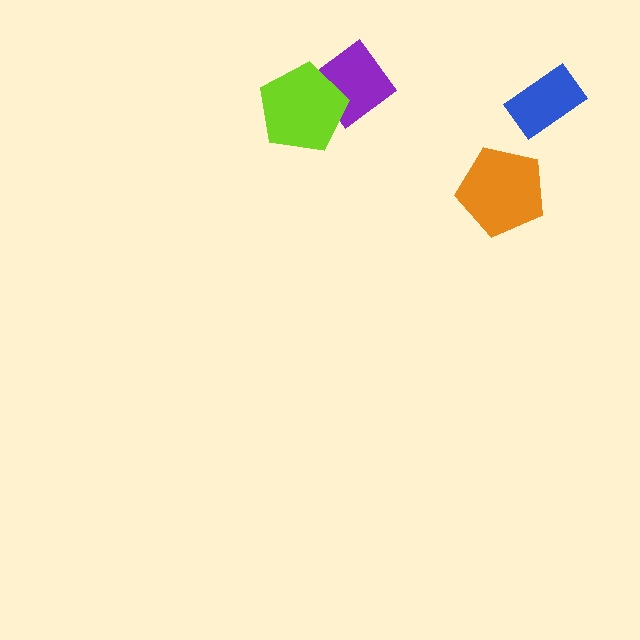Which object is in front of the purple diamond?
The lime pentagon is in front of the purple diamond.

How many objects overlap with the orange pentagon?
0 objects overlap with the orange pentagon.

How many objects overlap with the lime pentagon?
1 object overlaps with the lime pentagon.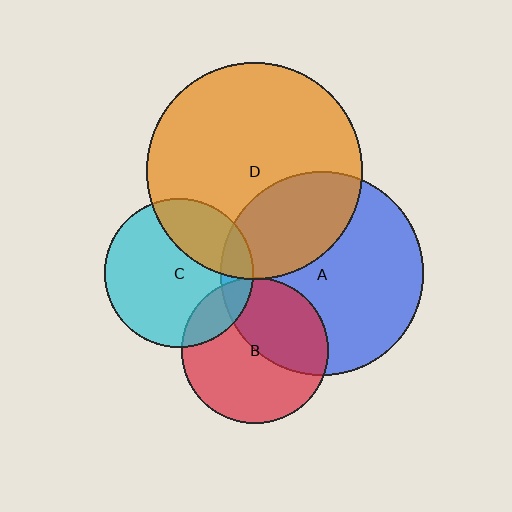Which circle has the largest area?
Circle D (orange).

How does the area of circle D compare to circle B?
Approximately 2.2 times.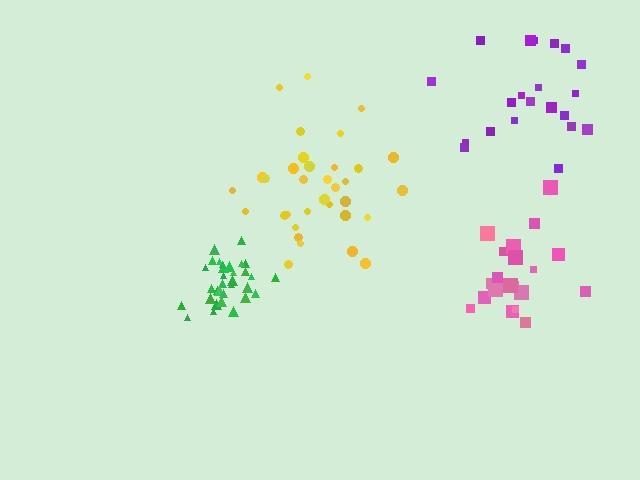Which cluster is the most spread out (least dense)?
Purple.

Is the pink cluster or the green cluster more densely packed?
Green.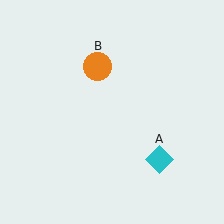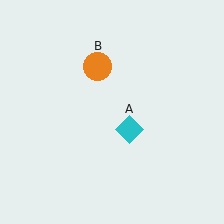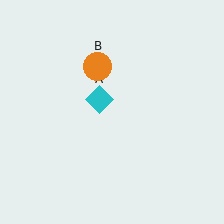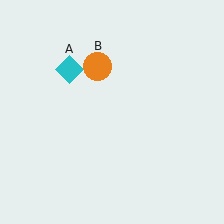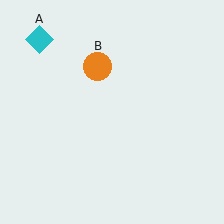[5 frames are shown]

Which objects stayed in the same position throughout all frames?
Orange circle (object B) remained stationary.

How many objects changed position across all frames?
1 object changed position: cyan diamond (object A).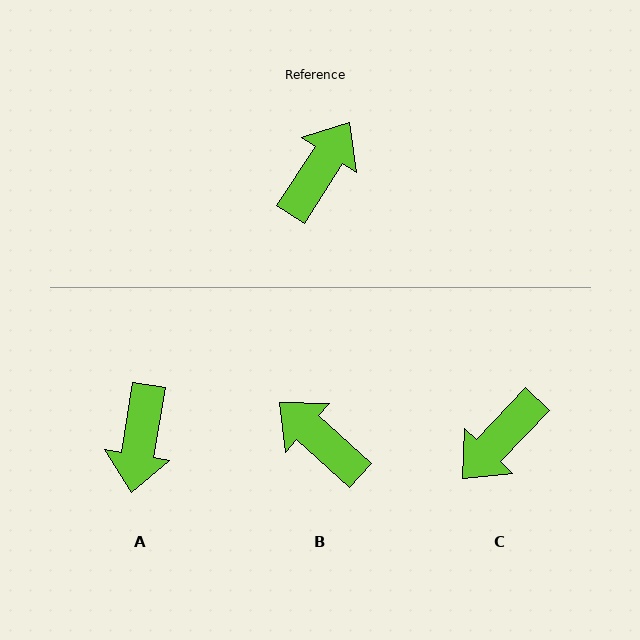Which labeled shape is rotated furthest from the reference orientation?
C, about 170 degrees away.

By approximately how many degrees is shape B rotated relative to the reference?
Approximately 81 degrees counter-clockwise.